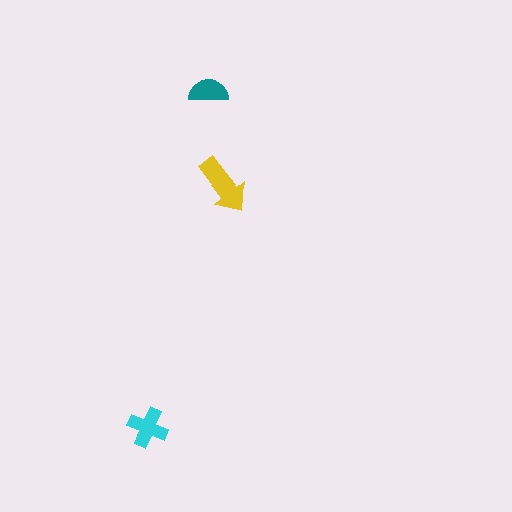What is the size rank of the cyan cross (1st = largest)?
2nd.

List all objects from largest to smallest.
The yellow arrow, the cyan cross, the teal semicircle.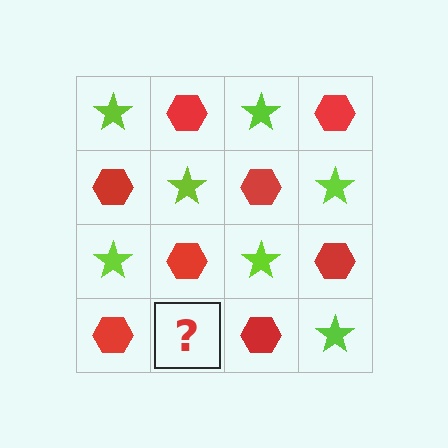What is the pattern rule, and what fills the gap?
The rule is that it alternates lime star and red hexagon in a checkerboard pattern. The gap should be filled with a lime star.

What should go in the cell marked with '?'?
The missing cell should contain a lime star.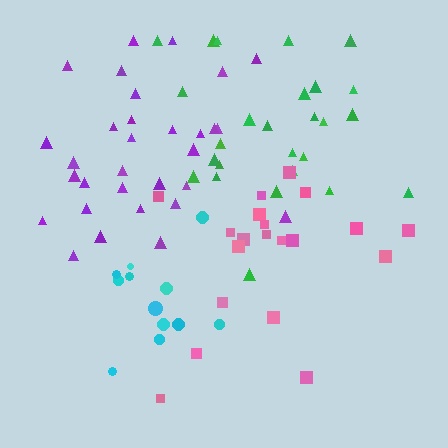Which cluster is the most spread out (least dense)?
Pink.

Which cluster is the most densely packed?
Purple.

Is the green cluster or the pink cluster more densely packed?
Green.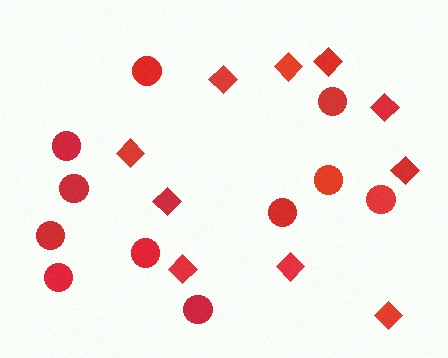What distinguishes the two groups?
There are 2 groups: one group of circles (11) and one group of diamonds (10).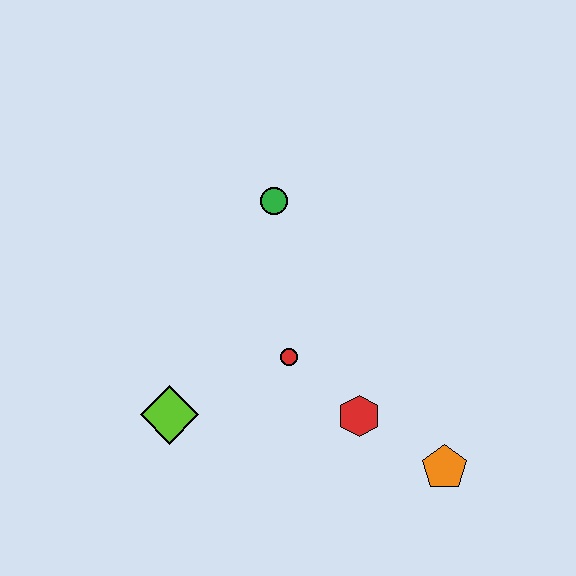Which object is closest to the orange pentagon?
The red hexagon is closest to the orange pentagon.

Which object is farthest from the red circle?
The orange pentagon is farthest from the red circle.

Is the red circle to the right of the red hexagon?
No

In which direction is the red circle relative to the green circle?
The red circle is below the green circle.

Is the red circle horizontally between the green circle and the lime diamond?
No